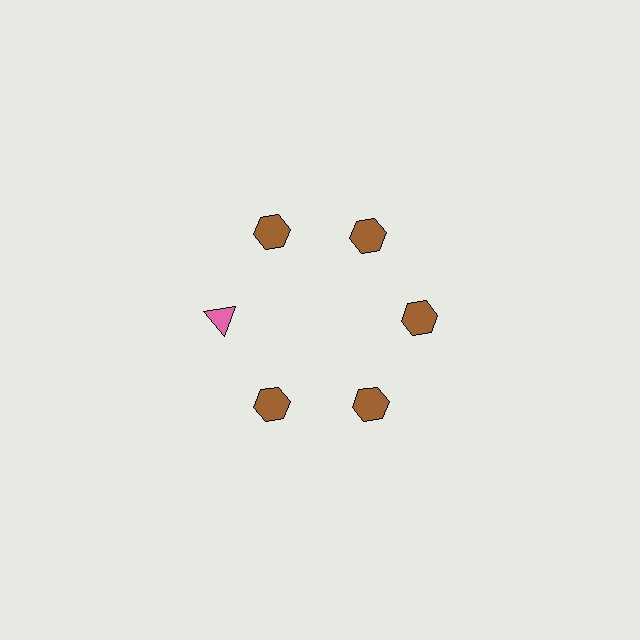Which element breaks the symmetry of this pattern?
The pink triangle at roughly the 9 o'clock position breaks the symmetry. All other shapes are brown hexagons.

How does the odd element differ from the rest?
It differs in both color (pink instead of brown) and shape (triangle instead of hexagon).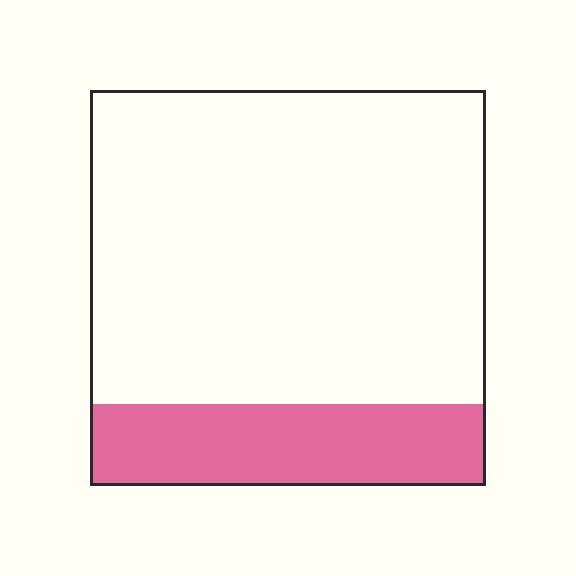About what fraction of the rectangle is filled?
About one fifth (1/5).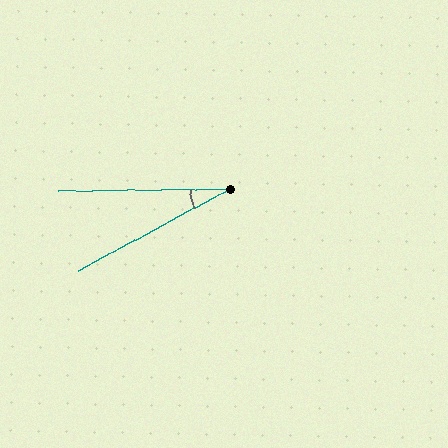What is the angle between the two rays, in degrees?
Approximately 27 degrees.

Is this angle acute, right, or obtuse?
It is acute.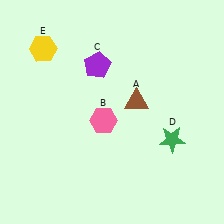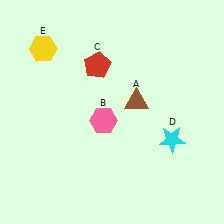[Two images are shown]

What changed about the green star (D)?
In Image 1, D is green. In Image 2, it changed to cyan.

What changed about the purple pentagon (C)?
In Image 1, C is purple. In Image 2, it changed to red.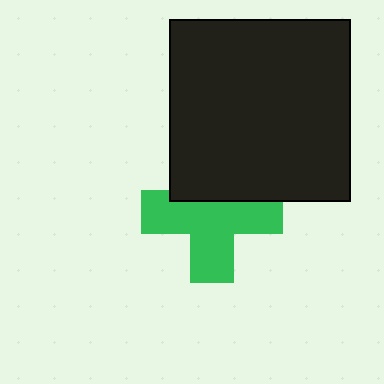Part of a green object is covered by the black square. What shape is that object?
It is a cross.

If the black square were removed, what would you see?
You would see the complete green cross.